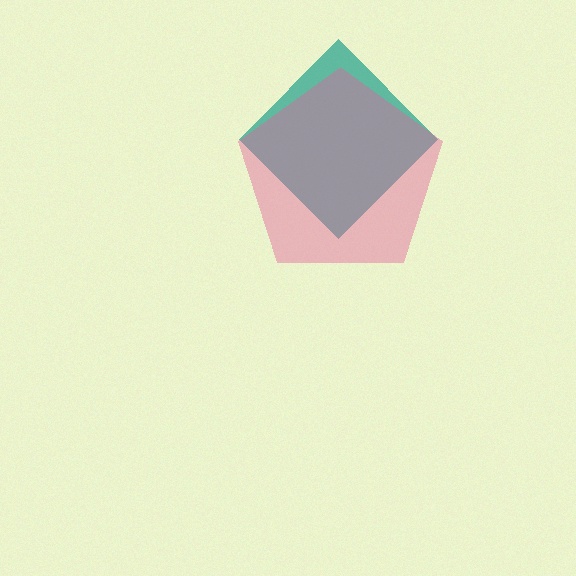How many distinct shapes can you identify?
There are 2 distinct shapes: a teal diamond, a pink pentagon.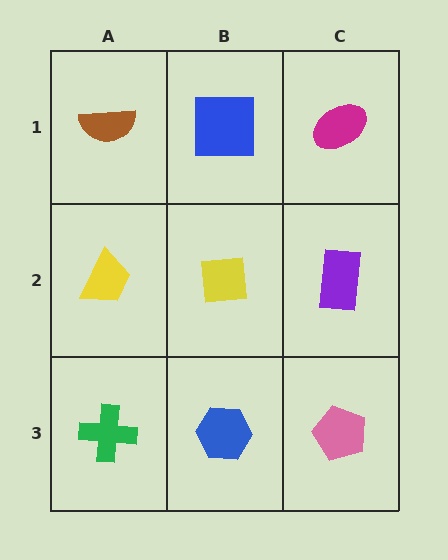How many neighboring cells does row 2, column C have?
3.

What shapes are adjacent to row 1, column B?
A yellow square (row 2, column B), a brown semicircle (row 1, column A), a magenta ellipse (row 1, column C).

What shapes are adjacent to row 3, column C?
A purple rectangle (row 2, column C), a blue hexagon (row 3, column B).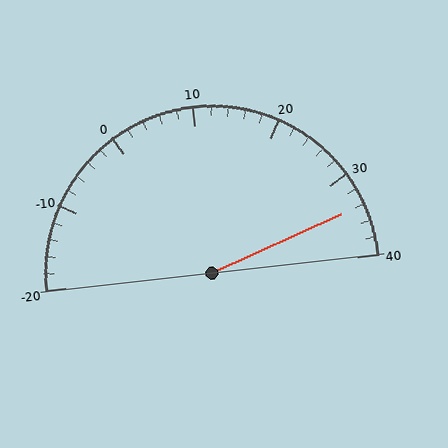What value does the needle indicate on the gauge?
The needle indicates approximately 34.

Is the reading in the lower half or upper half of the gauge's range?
The reading is in the upper half of the range (-20 to 40).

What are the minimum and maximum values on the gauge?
The gauge ranges from -20 to 40.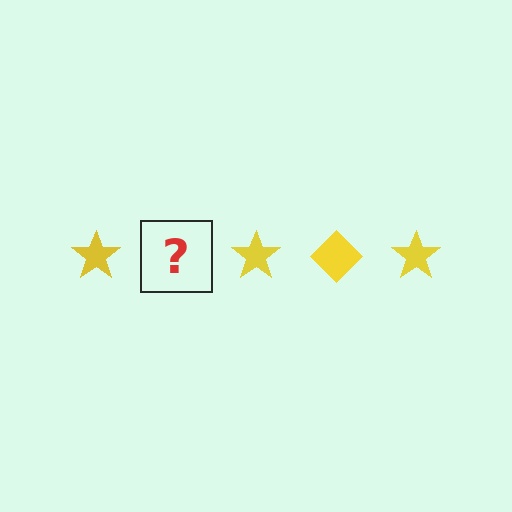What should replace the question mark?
The question mark should be replaced with a yellow diamond.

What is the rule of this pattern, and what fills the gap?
The rule is that the pattern cycles through star, diamond shapes in yellow. The gap should be filled with a yellow diamond.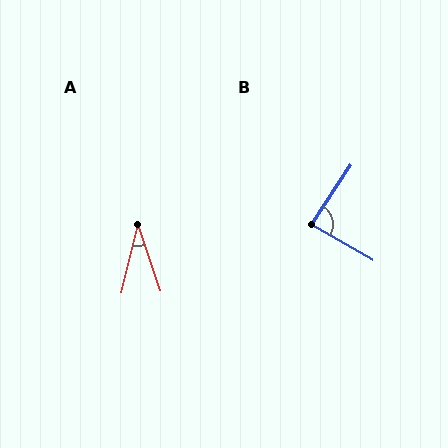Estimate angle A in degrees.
Approximately 32 degrees.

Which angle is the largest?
B, at approximately 86 degrees.